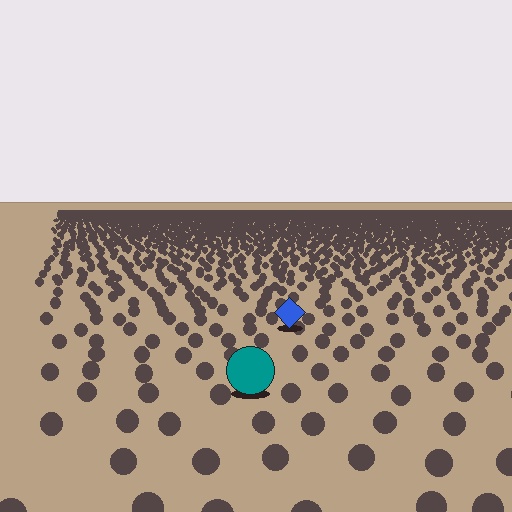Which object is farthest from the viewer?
The blue diamond is farthest from the viewer. It appears smaller and the ground texture around it is denser.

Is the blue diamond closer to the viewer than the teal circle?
No. The teal circle is closer — you can tell from the texture gradient: the ground texture is coarser near it.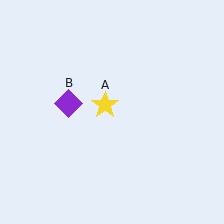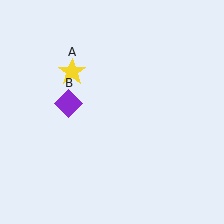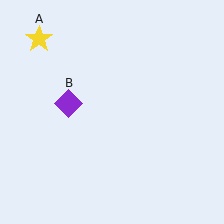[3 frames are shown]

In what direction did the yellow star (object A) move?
The yellow star (object A) moved up and to the left.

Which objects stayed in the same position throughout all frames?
Purple diamond (object B) remained stationary.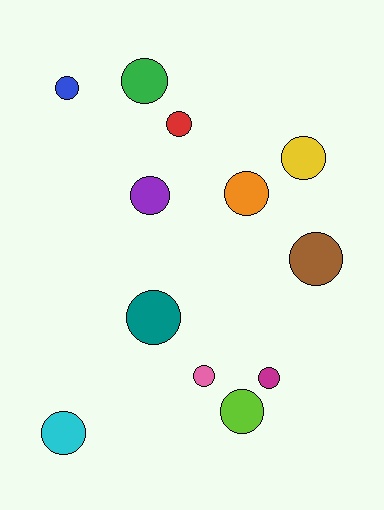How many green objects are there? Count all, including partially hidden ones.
There is 1 green object.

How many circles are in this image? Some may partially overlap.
There are 12 circles.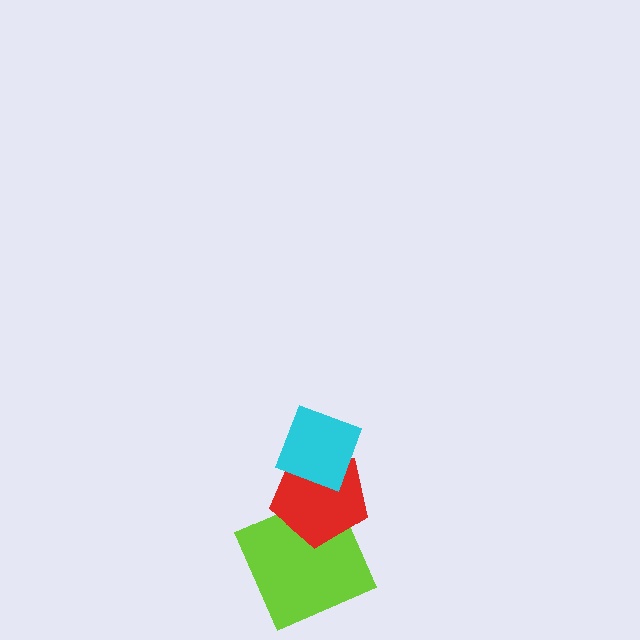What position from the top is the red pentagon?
The red pentagon is 2nd from the top.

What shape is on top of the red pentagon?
The cyan diamond is on top of the red pentagon.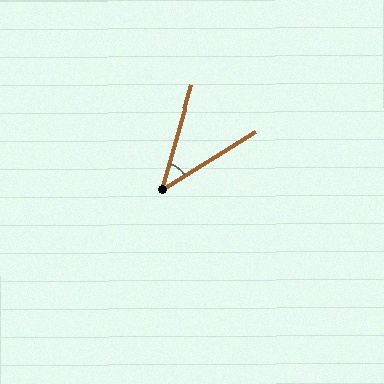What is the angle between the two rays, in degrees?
Approximately 42 degrees.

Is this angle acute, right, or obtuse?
It is acute.